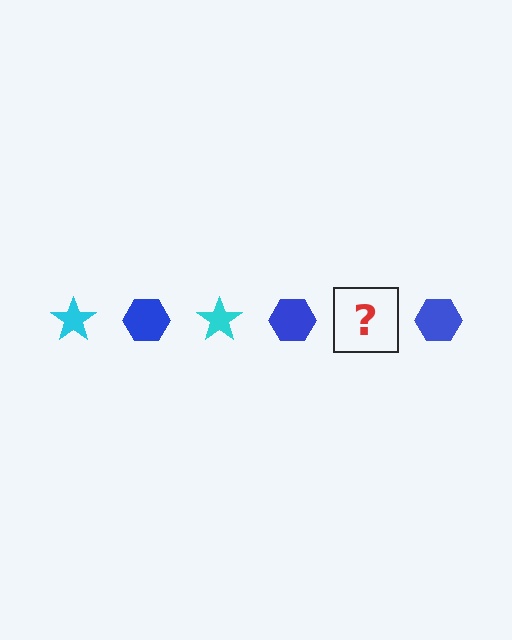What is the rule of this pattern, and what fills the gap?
The rule is that the pattern alternates between cyan star and blue hexagon. The gap should be filled with a cyan star.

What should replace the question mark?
The question mark should be replaced with a cyan star.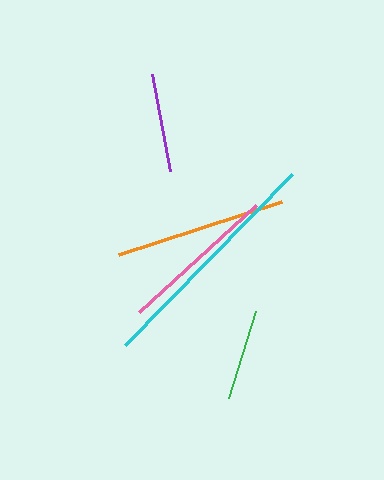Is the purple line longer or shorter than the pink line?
The pink line is longer than the purple line.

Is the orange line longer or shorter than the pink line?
The orange line is longer than the pink line.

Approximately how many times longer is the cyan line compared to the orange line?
The cyan line is approximately 1.4 times the length of the orange line.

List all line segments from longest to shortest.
From longest to shortest: cyan, orange, pink, purple, green.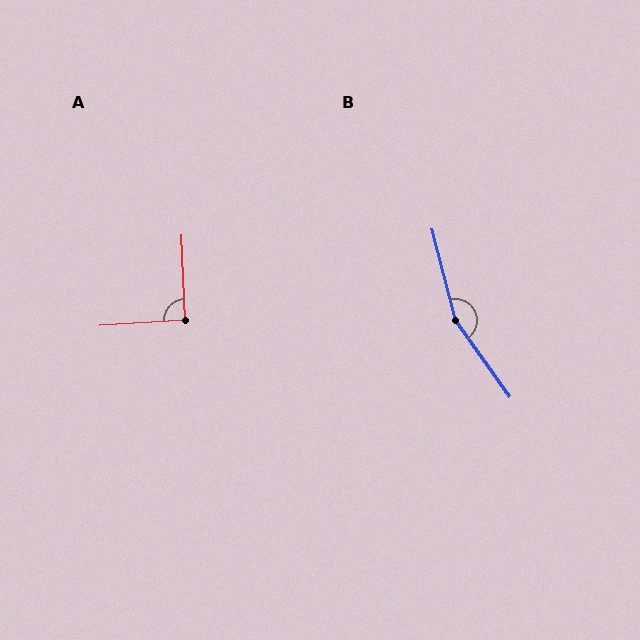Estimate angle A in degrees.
Approximately 92 degrees.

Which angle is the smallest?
A, at approximately 92 degrees.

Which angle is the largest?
B, at approximately 159 degrees.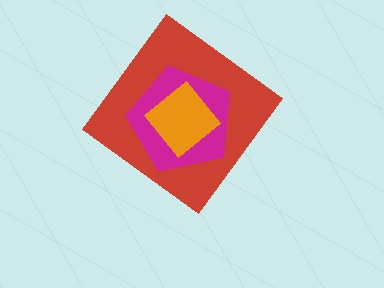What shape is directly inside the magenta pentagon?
The orange diamond.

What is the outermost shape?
The red diamond.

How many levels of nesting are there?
3.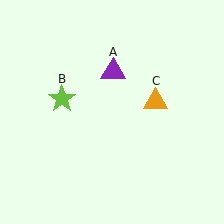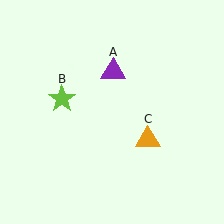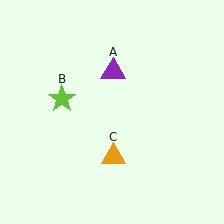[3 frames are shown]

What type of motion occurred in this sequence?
The orange triangle (object C) rotated clockwise around the center of the scene.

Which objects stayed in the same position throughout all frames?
Purple triangle (object A) and lime star (object B) remained stationary.